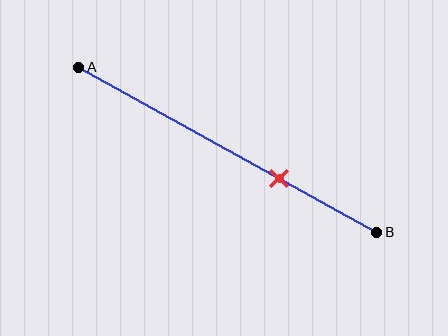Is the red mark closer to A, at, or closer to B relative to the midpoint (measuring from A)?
The red mark is closer to point B than the midpoint of segment AB.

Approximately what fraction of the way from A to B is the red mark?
The red mark is approximately 65% of the way from A to B.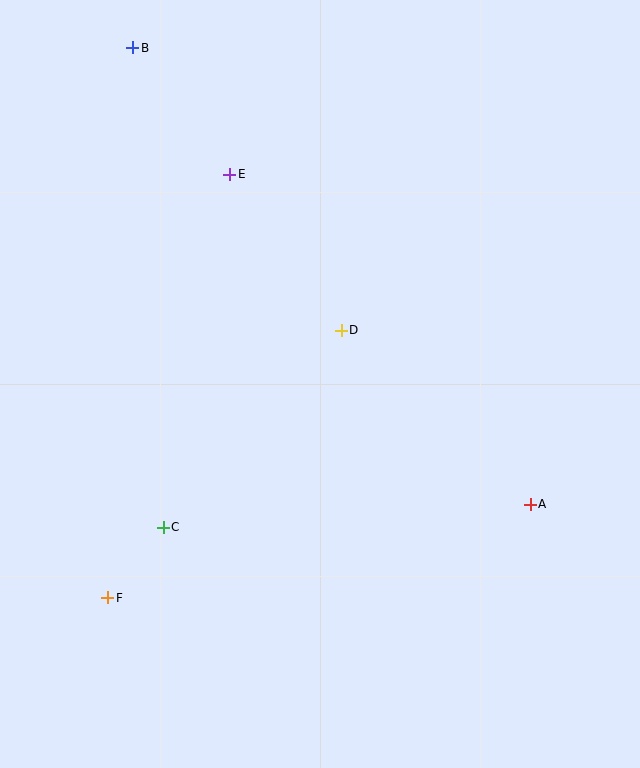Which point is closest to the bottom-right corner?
Point A is closest to the bottom-right corner.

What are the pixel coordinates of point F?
Point F is at (108, 598).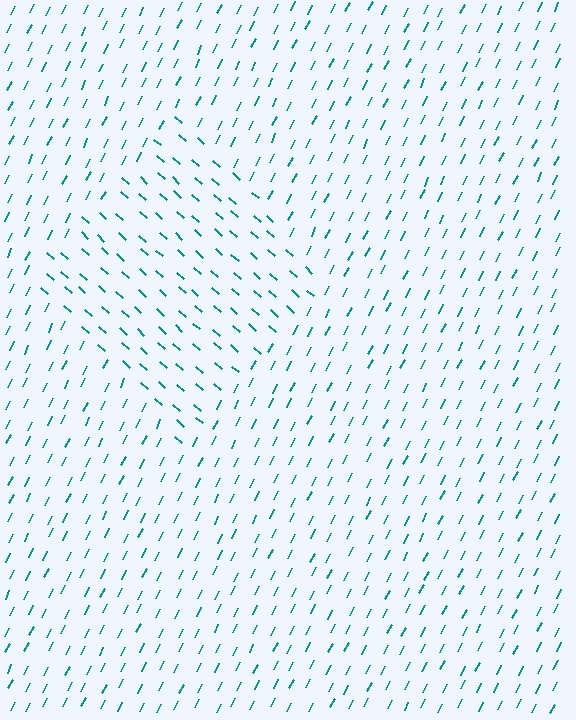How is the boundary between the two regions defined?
The boundary is defined purely by a change in line orientation (approximately 75 degrees difference). All lines are the same color and thickness.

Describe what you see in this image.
The image is filled with small teal line segments. A diamond region in the image has lines oriented differently from the surrounding lines, creating a visible texture boundary.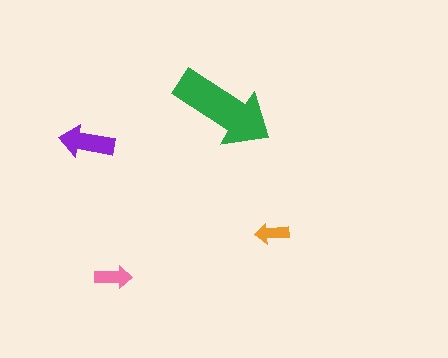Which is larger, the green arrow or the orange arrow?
The green one.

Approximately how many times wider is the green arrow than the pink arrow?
About 3 times wider.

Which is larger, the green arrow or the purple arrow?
The green one.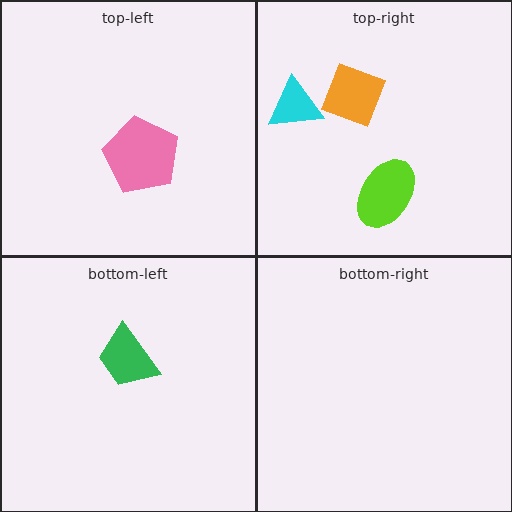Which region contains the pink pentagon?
The top-left region.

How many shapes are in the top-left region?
1.